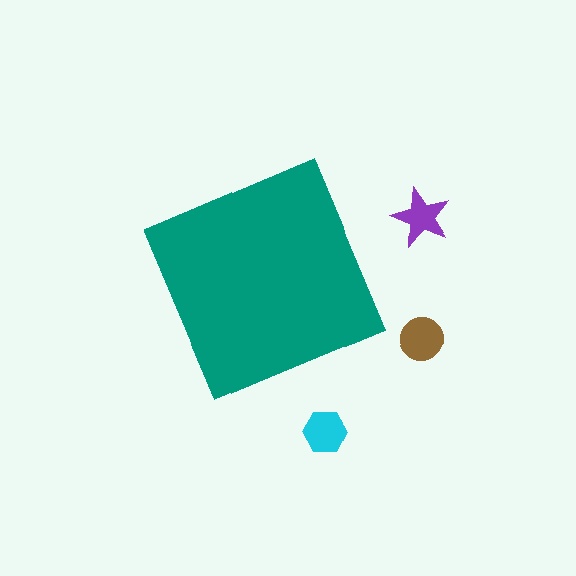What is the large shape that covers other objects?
A teal square.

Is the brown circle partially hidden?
No, the brown circle is fully visible.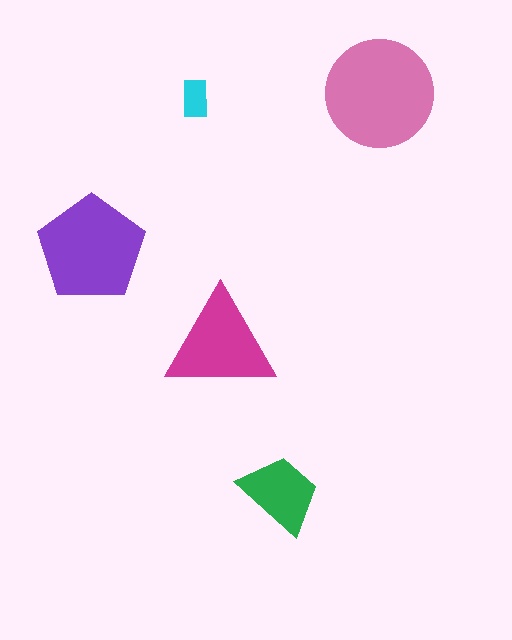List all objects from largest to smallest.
The pink circle, the purple pentagon, the magenta triangle, the green trapezoid, the cyan rectangle.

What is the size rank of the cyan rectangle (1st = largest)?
5th.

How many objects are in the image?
There are 5 objects in the image.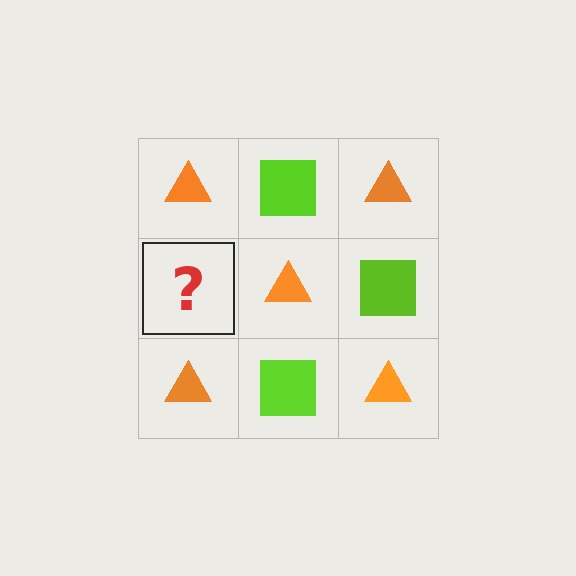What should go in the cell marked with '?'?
The missing cell should contain a lime square.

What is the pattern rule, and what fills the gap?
The rule is that it alternates orange triangle and lime square in a checkerboard pattern. The gap should be filled with a lime square.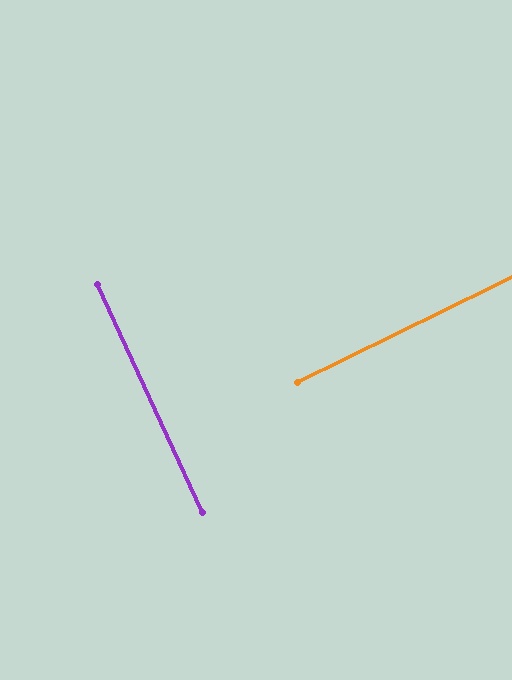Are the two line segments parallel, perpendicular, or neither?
Perpendicular — they meet at approximately 89°.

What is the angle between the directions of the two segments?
Approximately 89 degrees.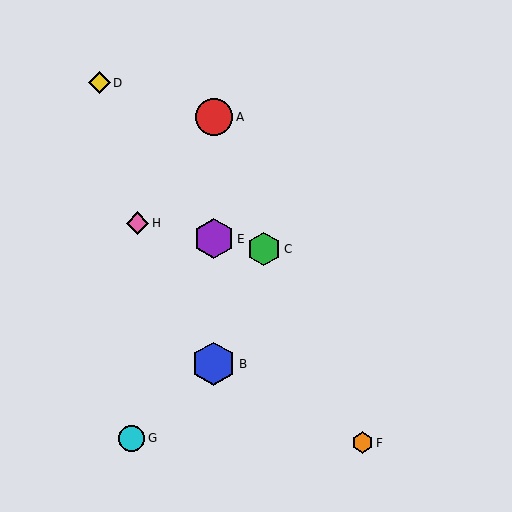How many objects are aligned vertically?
3 objects (A, B, E) are aligned vertically.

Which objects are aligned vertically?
Objects A, B, E are aligned vertically.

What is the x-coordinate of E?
Object E is at x≈214.